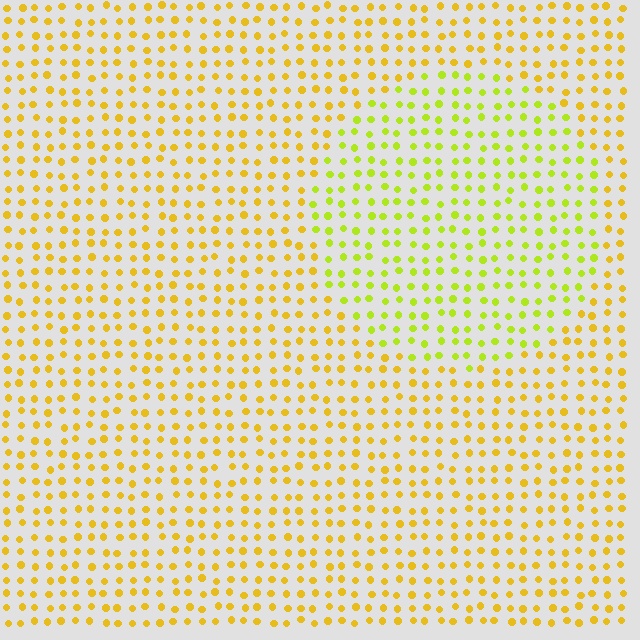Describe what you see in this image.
The image is filled with small yellow elements in a uniform arrangement. A circle-shaped region is visible where the elements are tinted to a slightly different hue, forming a subtle color boundary.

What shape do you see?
I see a circle.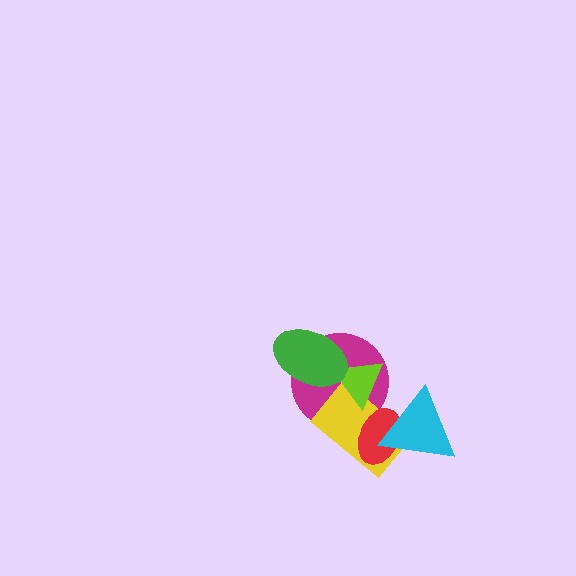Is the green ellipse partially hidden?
No, no other shape covers it.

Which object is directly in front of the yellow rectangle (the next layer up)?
The lime triangle is directly in front of the yellow rectangle.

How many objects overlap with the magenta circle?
4 objects overlap with the magenta circle.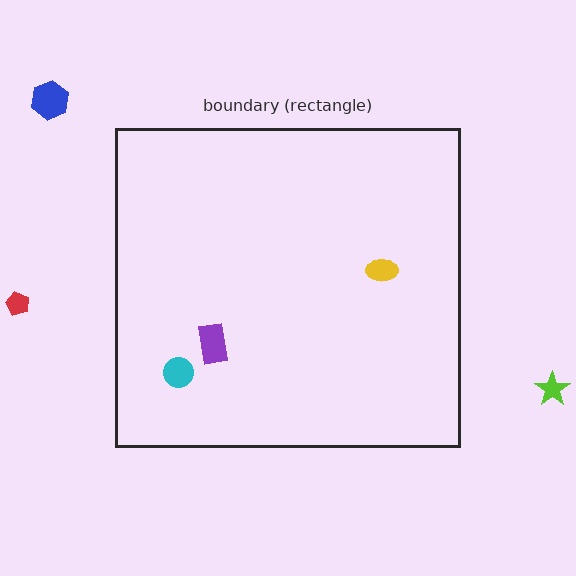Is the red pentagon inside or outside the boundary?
Outside.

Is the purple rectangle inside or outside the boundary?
Inside.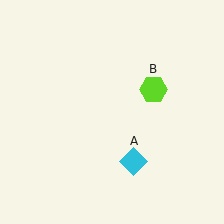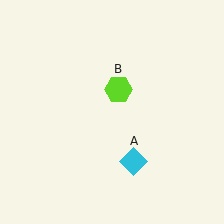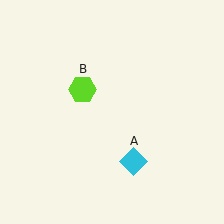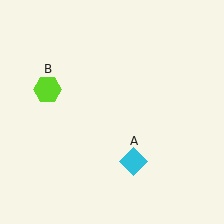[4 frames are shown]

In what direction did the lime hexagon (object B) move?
The lime hexagon (object B) moved left.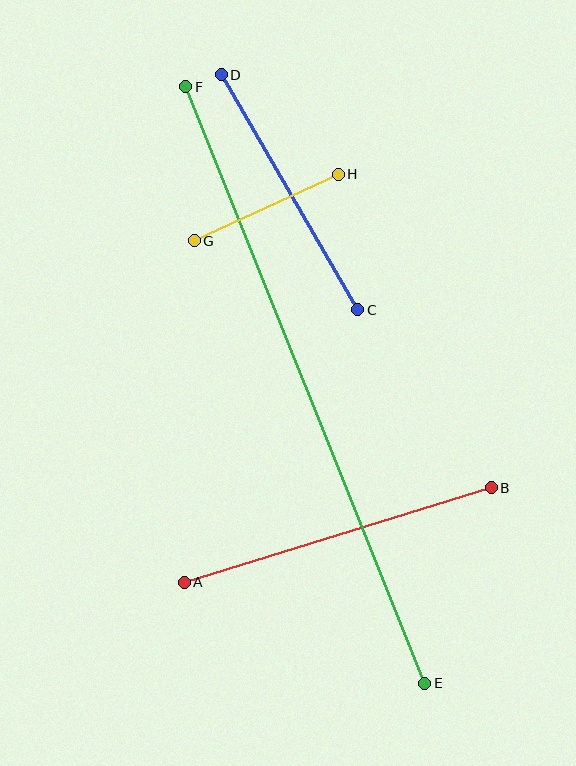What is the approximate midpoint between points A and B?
The midpoint is at approximately (338, 535) pixels.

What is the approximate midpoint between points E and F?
The midpoint is at approximately (305, 385) pixels.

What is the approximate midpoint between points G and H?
The midpoint is at approximately (266, 208) pixels.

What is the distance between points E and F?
The distance is approximately 642 pixels.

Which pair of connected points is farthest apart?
Points E and F are farthest apart.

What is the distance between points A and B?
The distance is approximately 321 pixels.